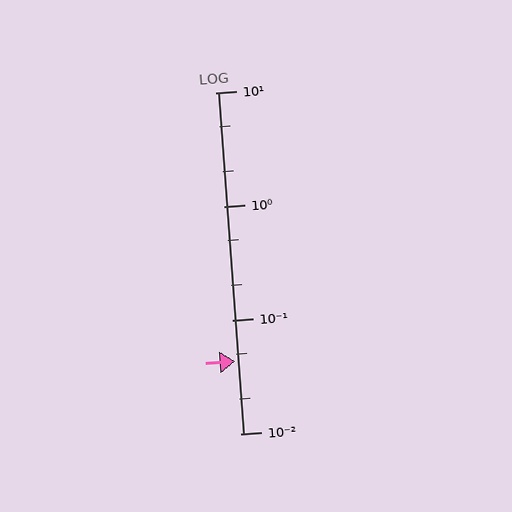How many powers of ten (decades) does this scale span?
The scale spans 3 decades, from 0.01 to 10.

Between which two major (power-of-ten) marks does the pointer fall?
The pointer is between 0.01 and 0.1.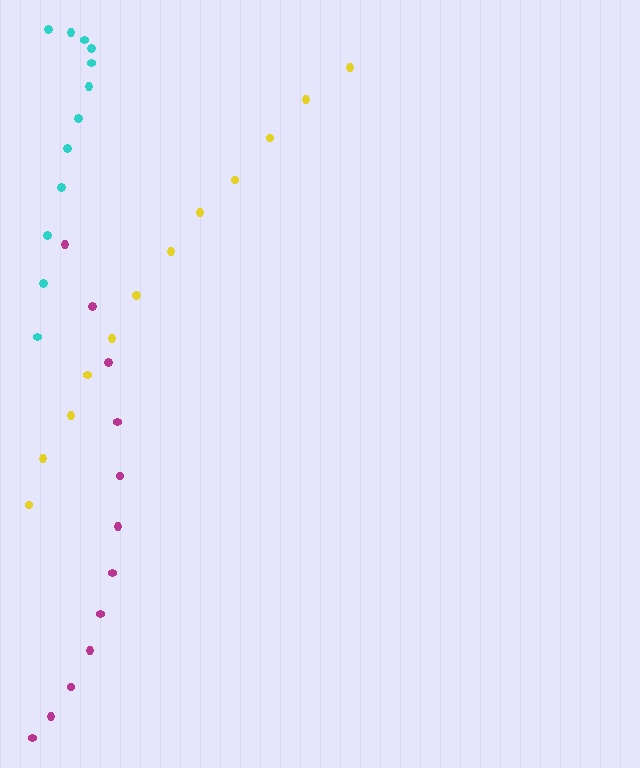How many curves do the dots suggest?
There are 3 distinct paths.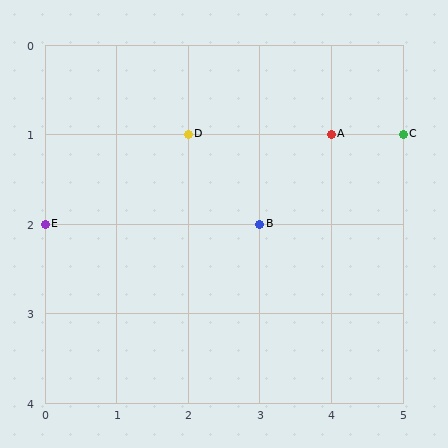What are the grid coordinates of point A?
Point A is at grid coordinates (4, 1).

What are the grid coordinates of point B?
Point B is at grid coordinates (3, 2).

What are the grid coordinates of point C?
Point C is at grid coordinates (5, 1).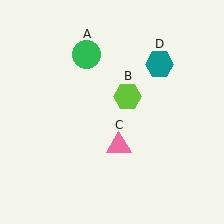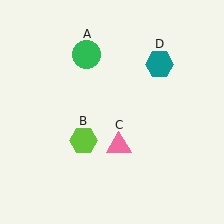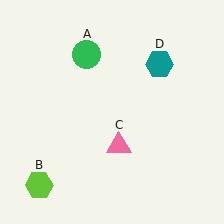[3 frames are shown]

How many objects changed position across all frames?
1 object changed position: lime hexagon (object B).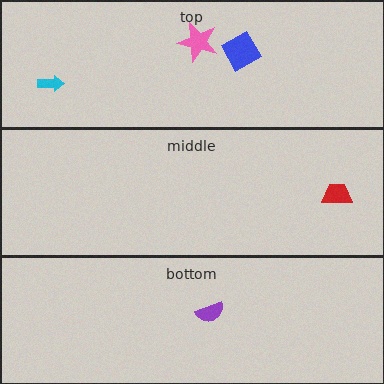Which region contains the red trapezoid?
The middle region.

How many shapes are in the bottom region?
1.